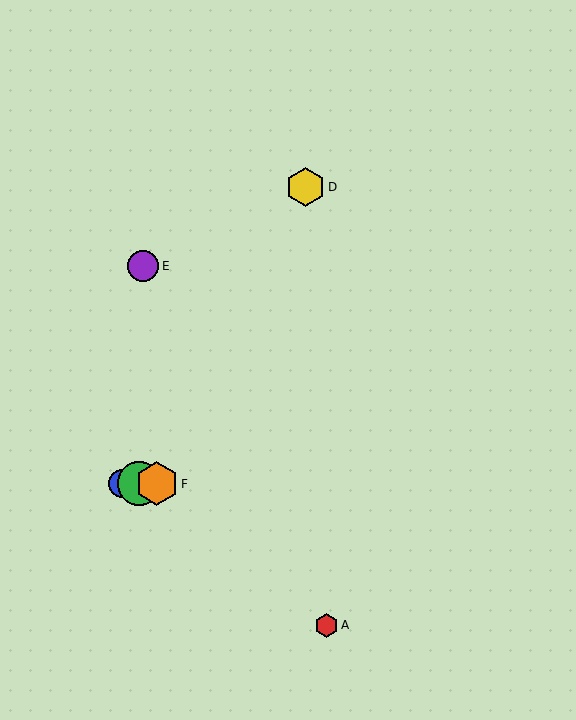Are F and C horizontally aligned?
Yes, both are at y≈484.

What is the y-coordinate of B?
Object B is at y≈484.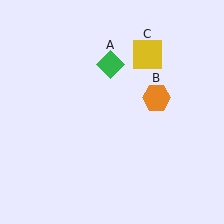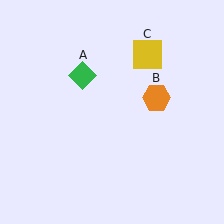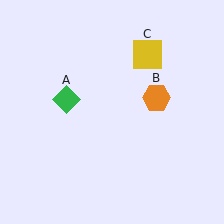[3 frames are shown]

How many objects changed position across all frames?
1 object changed position: green diamond (object A).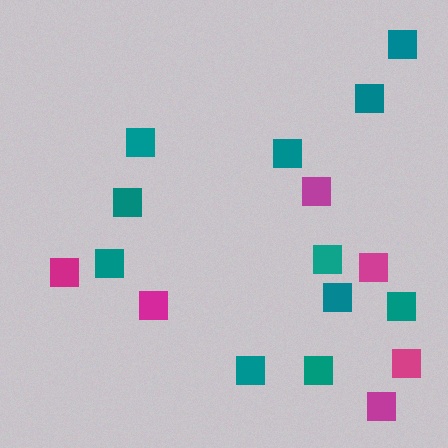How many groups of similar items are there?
There are 2 groups: one group of teal squares (11) and one group of magenta squares (6).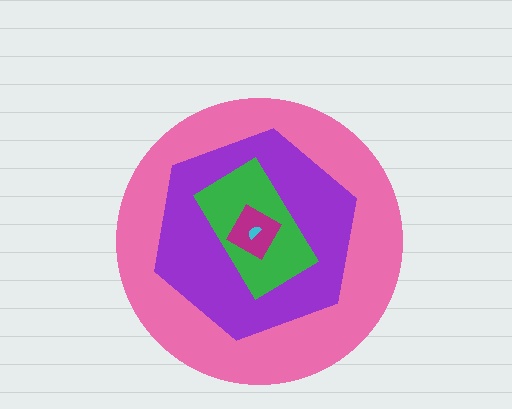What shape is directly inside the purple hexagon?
The green rectangle.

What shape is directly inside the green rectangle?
The magenta diamond.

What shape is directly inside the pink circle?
The purple hexagon.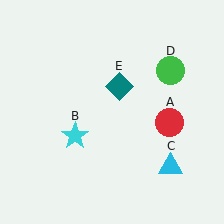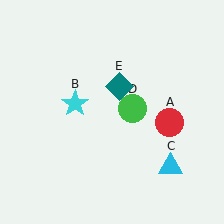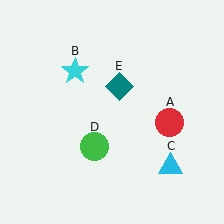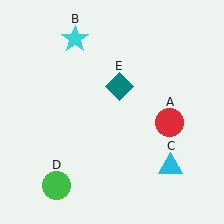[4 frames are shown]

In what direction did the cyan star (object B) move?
The cyan star (object B) moved up.